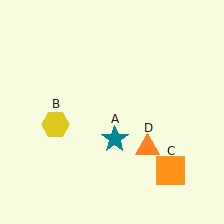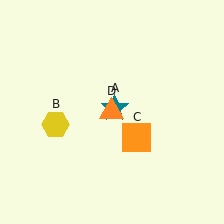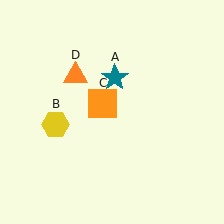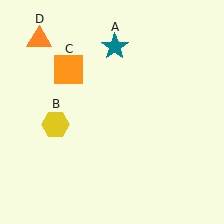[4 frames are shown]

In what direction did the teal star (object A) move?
The teal star (object A) moved up.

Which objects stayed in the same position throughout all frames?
Yellow hexagon (object B) remained stationary.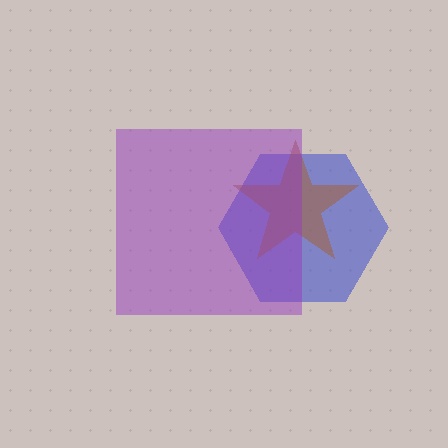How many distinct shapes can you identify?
There are 3 distinct shapes: a blue hexagon, a brown star, a purple square.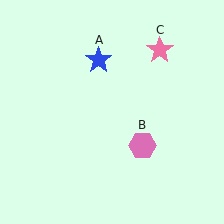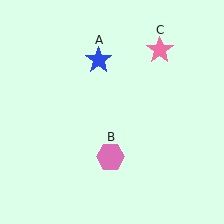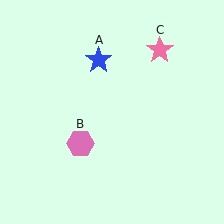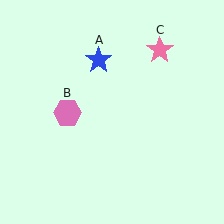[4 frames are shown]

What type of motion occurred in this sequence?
The pink hexagon (object B) rotated clockwise around the center of the scene.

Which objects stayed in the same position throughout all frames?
Blue star (object A) and pink star (object C) remained stationary.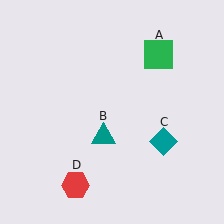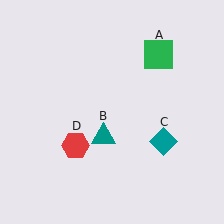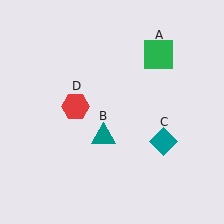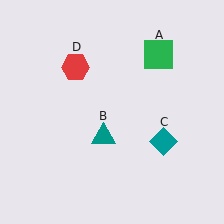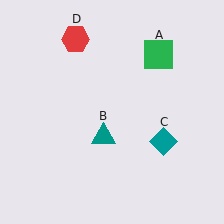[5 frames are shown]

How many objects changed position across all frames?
1 object changed position: red hexagon (object D).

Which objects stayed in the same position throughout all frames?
Green square (object A) and teal triangle (object B) and teal diamond (object C) remained stationary.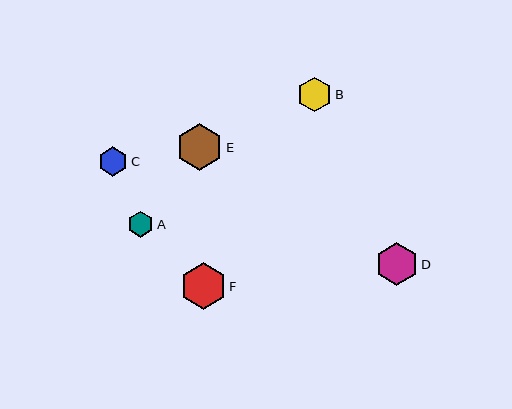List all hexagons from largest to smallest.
From largest to smallest: E, F, D, B, C, A.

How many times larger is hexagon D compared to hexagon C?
Hexagon D is approximately 1.4 times the size of hexagon C.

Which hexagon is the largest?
Hexagon E is the largest with a size of approximately 47 pixels.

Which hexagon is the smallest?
Hexagon A is the smallest with a size of approximately 26 pixels.